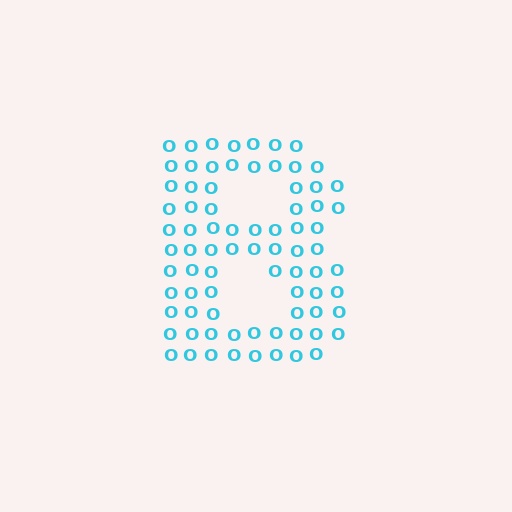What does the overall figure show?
The overall figure shows the letter B.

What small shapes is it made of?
It is made of small letter O's.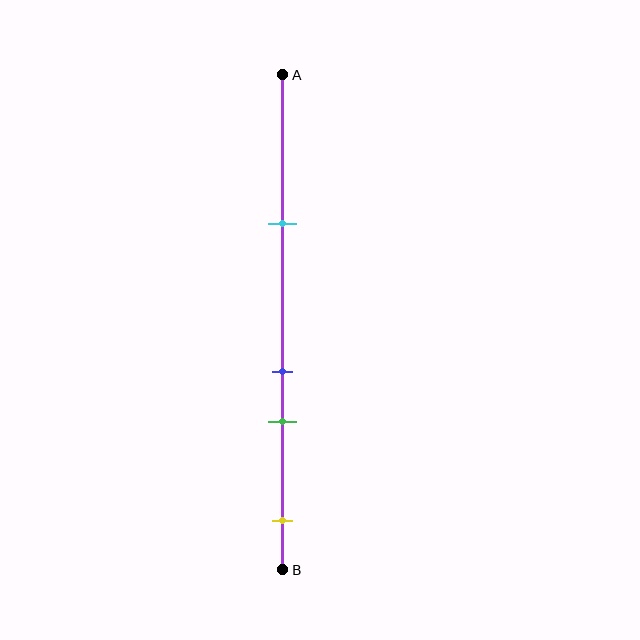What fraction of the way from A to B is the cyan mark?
The cyan mark is approximately 30% (0.3) of the way from A to B.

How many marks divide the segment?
There are 4 marks dividing the segment.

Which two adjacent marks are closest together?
The blue and green marks are the closest adjacent pair.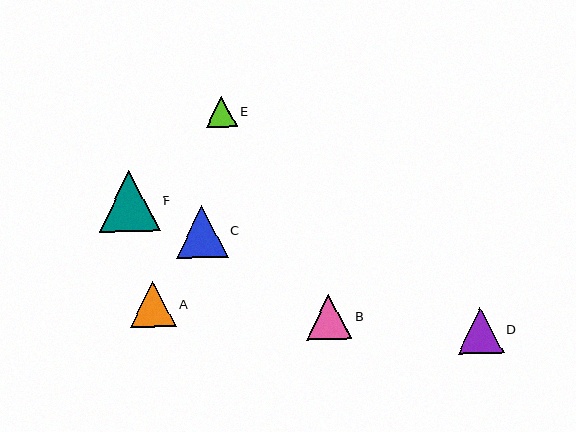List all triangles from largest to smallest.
From largest to smallest: F, C, A, D, B, E.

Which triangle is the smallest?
Triangle E is the smallest with a size of approximately 31 pixels.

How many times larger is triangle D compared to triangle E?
Triangle D is approximately 1.5 times the size of triangle E.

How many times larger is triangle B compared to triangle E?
Triangle B is approximately 1.4 times the size of triangle E.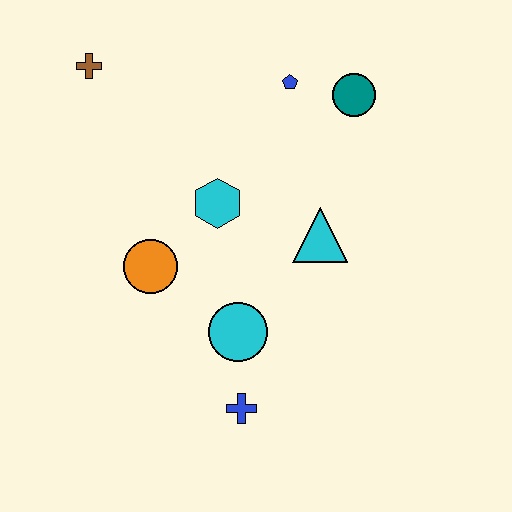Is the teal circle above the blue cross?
Yes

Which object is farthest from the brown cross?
The blue cross is farthest from the brown cross.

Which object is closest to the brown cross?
The cyan hexagon is closest to the brown cross.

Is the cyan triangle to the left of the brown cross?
No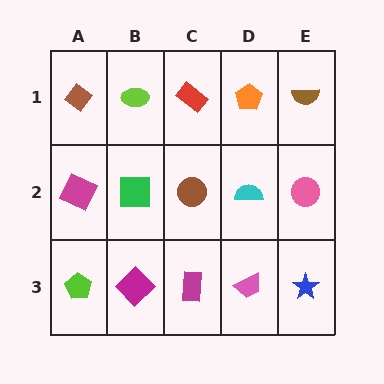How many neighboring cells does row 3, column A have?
2.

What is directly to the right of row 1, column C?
An orange pentagon.